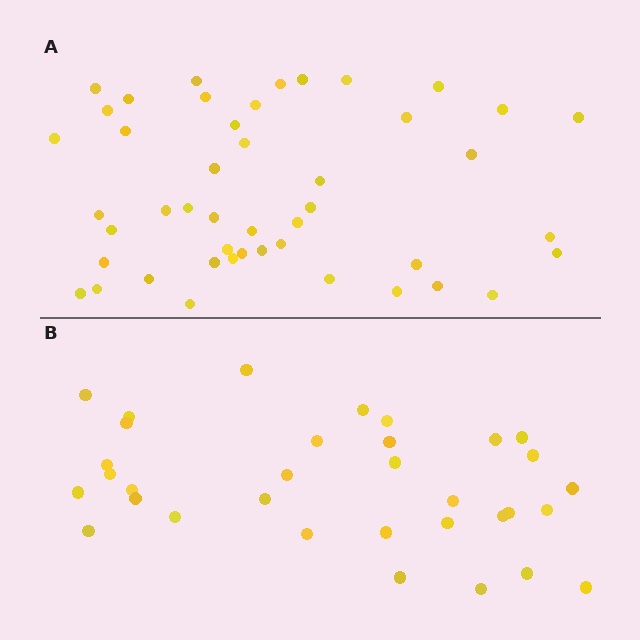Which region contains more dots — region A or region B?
Region A (the top region) has more dots.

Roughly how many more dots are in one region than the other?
Region A has approximately 15 more dots than region B.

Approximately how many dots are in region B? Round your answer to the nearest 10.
About 30 dots. (The exact count is 33, which rounds to 30.)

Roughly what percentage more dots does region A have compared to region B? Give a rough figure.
About 40% more.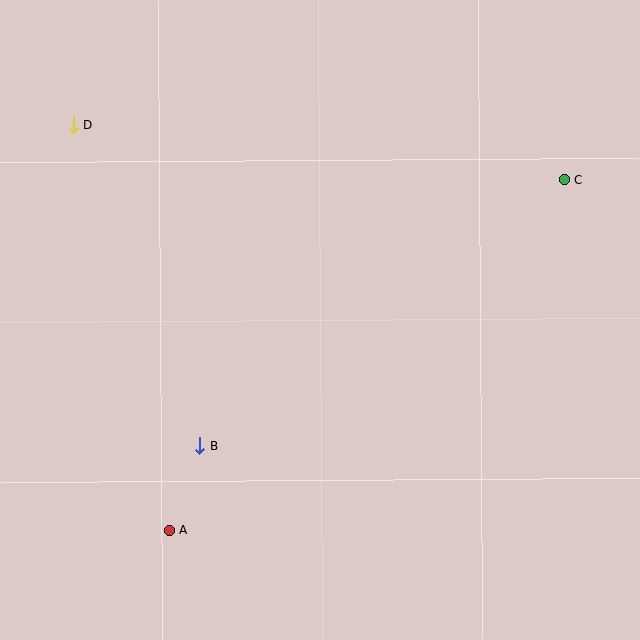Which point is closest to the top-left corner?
Point D is closest to the top-left corner.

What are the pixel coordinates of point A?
Point A is at (170, 530).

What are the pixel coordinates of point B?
Point B is at (200, 445).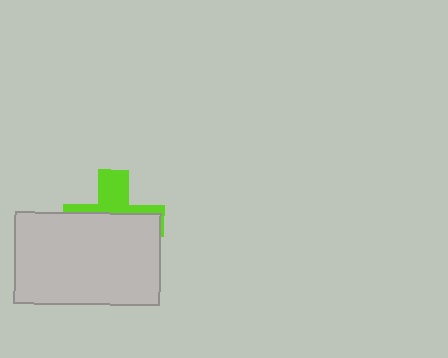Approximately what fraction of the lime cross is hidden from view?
Roughly 64% of the lime cross is hidden behind the light gray rectangle.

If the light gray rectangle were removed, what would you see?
You would see the complete lime cross.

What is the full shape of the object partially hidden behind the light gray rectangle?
The partially hidden object is a lime cross.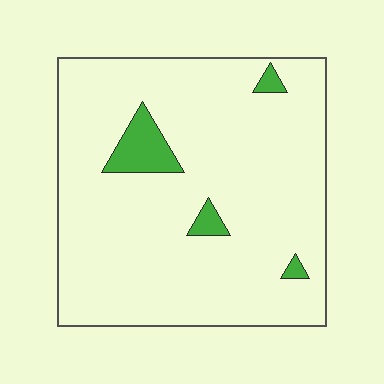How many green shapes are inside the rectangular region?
4.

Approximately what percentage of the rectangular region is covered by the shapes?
Approximately 5%.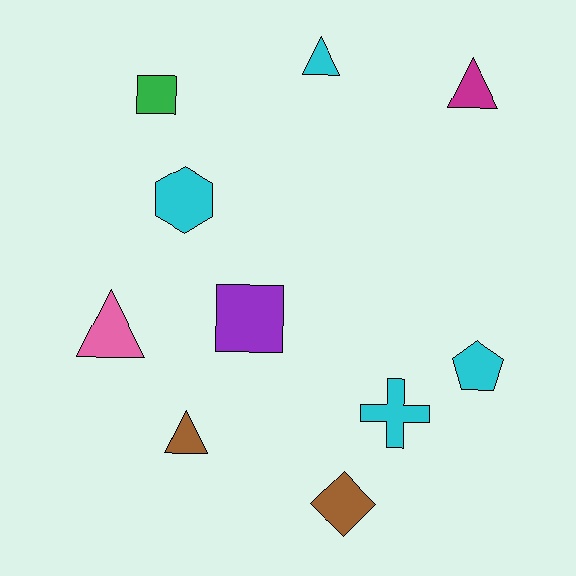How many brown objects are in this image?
There are 2 brown objects.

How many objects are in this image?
There are 10 objects.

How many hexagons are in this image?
There is 1 hexagon.